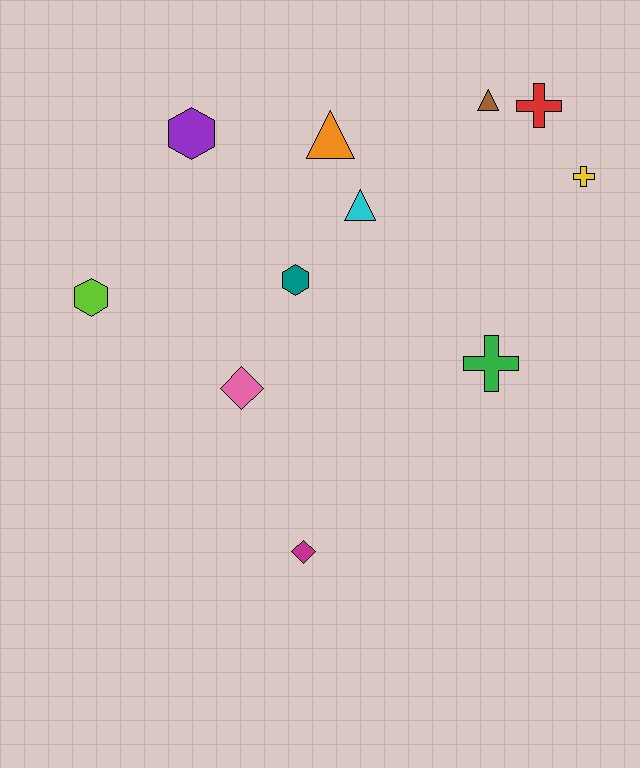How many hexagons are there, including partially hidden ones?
There are 3 hexagons.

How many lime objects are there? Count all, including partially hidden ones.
There is 1 lime object.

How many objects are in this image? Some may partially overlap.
There are 11 objects.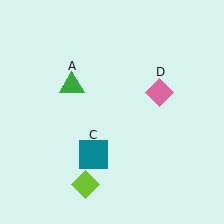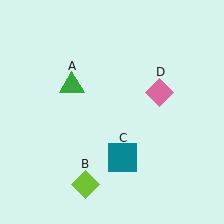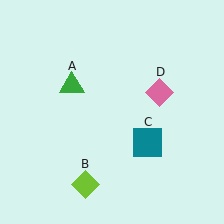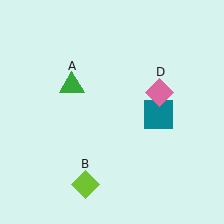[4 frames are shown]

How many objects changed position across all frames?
1 object changed position: teal square (object C).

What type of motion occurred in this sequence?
The teal square (object C) rotated counterclockwise around the center of the scene.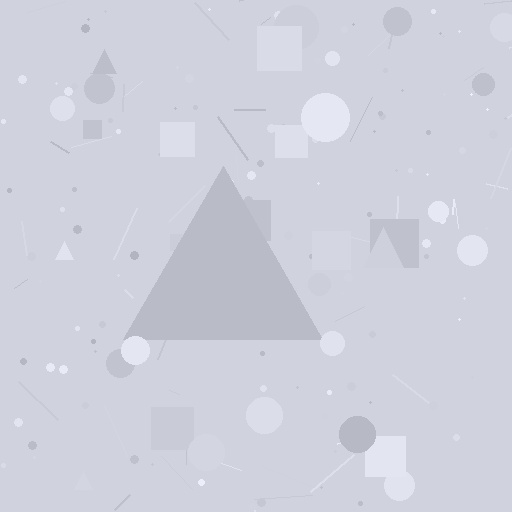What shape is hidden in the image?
A triangle is hidden in the image.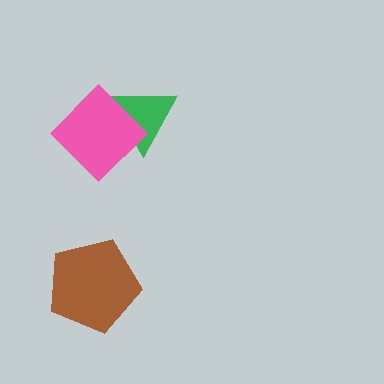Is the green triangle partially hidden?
Yes, it is partially covered by another shape.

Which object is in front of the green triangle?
The pink diamond is in front of the green triangle.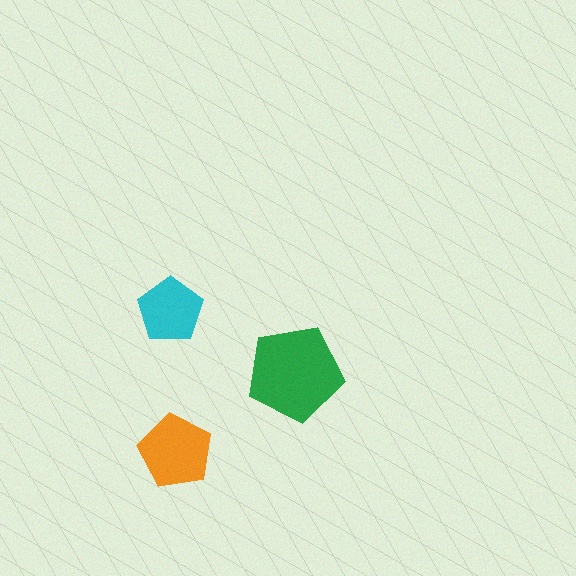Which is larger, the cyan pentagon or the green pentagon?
The green one.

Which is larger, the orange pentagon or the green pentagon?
The green one.